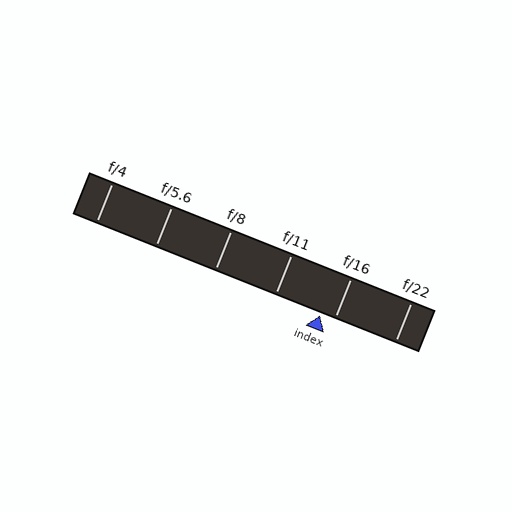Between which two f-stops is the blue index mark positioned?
The index mark is between f/11 and f/16.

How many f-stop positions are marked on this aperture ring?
There are 6 f-stop positions marked.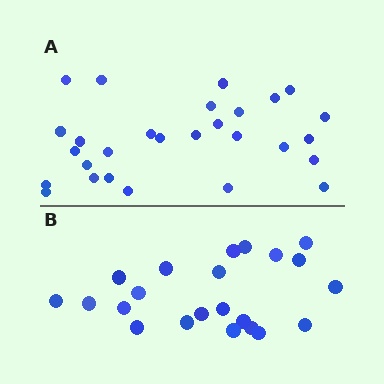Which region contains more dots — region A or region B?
Region A (the top region) has more dots.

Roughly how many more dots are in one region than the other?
Region A has about 6 more dots than region B.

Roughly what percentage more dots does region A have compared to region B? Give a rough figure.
About 25% more.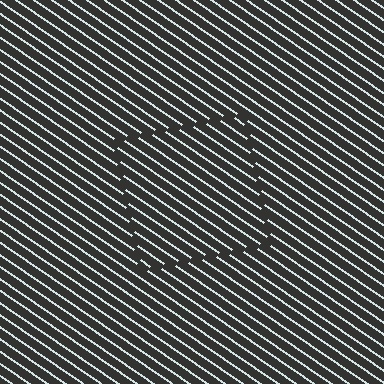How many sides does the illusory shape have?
4 sides — the line-ends trace a square.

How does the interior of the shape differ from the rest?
The interior of the shape contains the same grating, shifted by half a period — the contour is defined by the phase discontinuity where line-ends from the inner and outer gratings abut.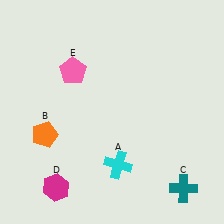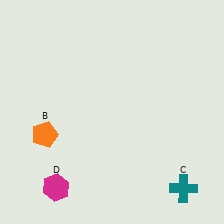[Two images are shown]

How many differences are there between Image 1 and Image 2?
There are 2 differences between the two images.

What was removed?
The pink pentagon (E), the cyan cross (A) were removed in Image 2.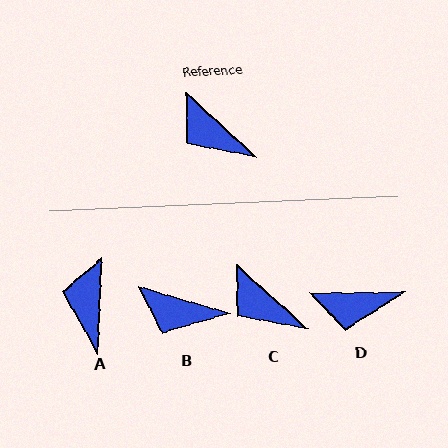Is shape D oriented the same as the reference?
No, it is off by about 43 degrees.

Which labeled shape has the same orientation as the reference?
C.